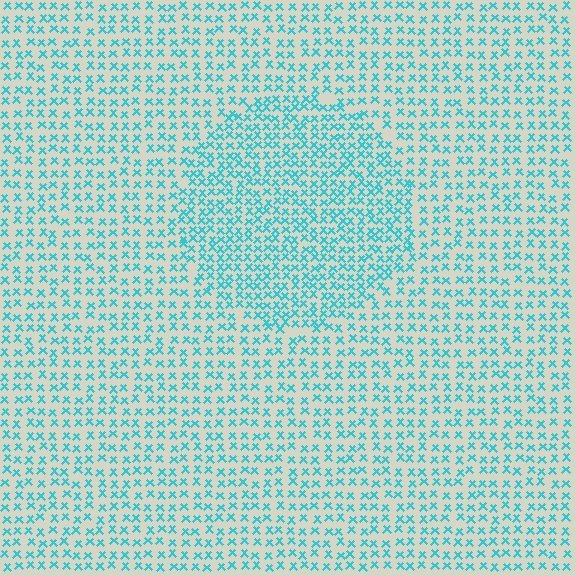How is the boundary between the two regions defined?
The boundary is defined by a change in element density (approximately 1.6x ratio). All elements are the same color, size, and shape.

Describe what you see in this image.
The image contains small cyan elements arranged at two different densities. A circle-shaped region is visible where the elements are more densely packed than the surrounding area.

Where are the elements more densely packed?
The elements are more densely packed inside the circle boundary.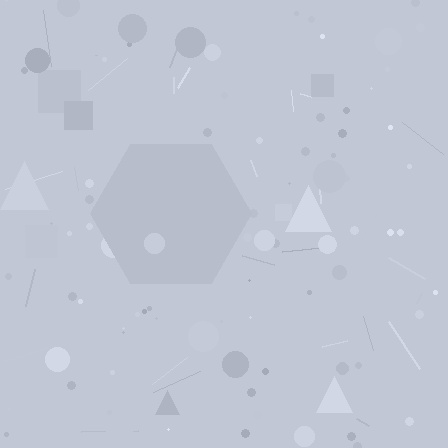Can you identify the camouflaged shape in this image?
The camouflaged shape is a hexagon.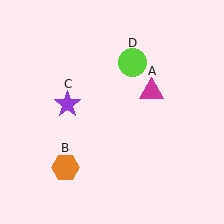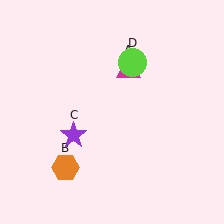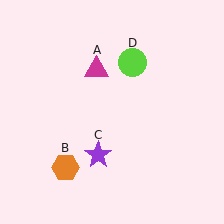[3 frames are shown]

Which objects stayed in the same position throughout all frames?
Orange hexagon (object B) and lime circle (object D) remained stationary.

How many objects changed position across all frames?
2 objects changed position: magenta triangle (object A), purple star (object C).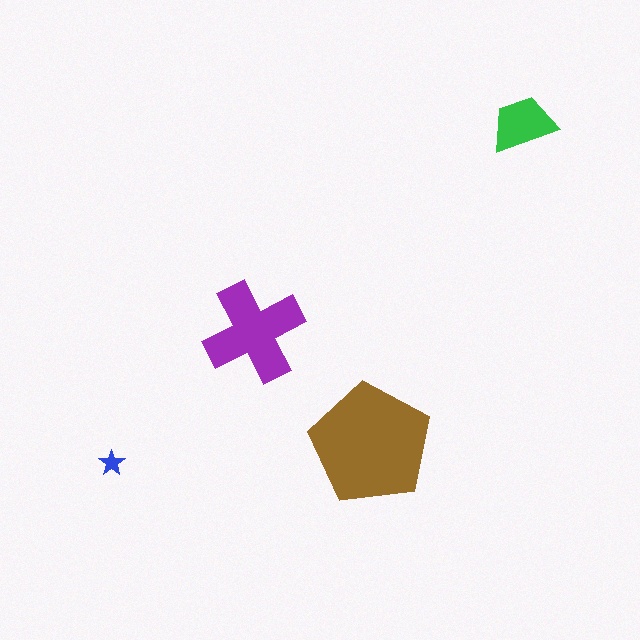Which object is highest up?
The green trapezoid is topmost.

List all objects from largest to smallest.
The brown pentagon, the purple cross, the green trapezoid, the blue star.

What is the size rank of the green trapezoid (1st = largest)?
3rd.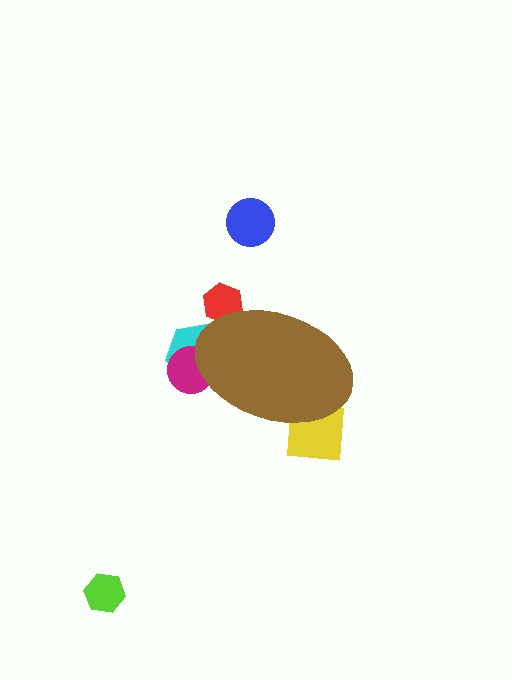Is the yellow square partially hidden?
Yes, the yellow square is partially hidden behind the brown ellipse.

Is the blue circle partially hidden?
No, the blue circle is fully visible.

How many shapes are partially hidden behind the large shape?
4 shapes are partially hidden.